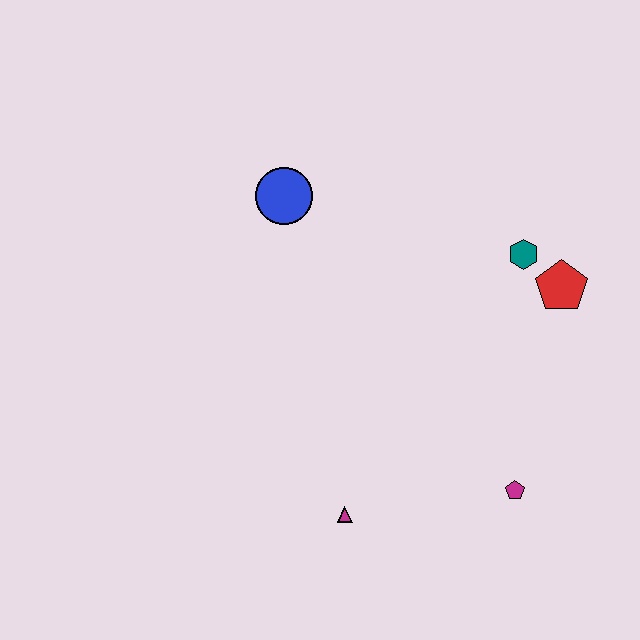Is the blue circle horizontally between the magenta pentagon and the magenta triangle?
No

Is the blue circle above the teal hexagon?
Yes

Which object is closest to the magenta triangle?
The magenta pentagon is closest to the magenta triangle.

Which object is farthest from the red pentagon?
The magenta triangle is farthest from the red pentagon.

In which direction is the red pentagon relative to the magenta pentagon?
The red pentagon is above the magenta pentagon.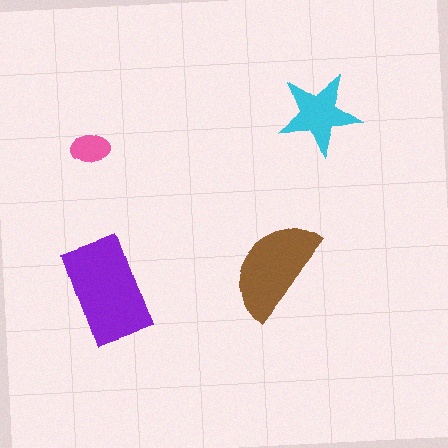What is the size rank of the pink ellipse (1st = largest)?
4th.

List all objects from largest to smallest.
The purple rectangle, the brown semicircle, the cyan star, the pink ellipse.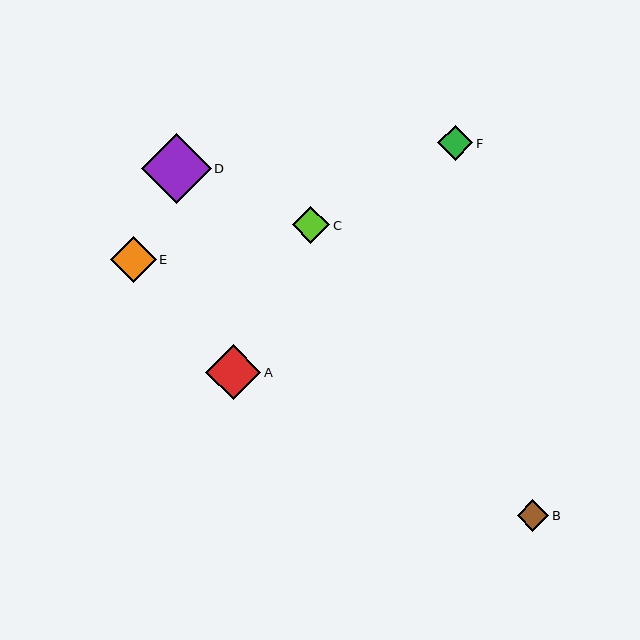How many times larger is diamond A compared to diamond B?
Diamond A is approximately 1.8 times the size of diamond B.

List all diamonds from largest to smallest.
From largest to smallest: D, A, E, C, F, B.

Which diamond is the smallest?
Diamond B is the smallest with a size of approximately 32 pixels.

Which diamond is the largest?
Diamond D is the largest with a size of approximately 70 pixels.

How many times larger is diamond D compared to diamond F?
Diamond D is approximately 2.0 times the size of diamond F.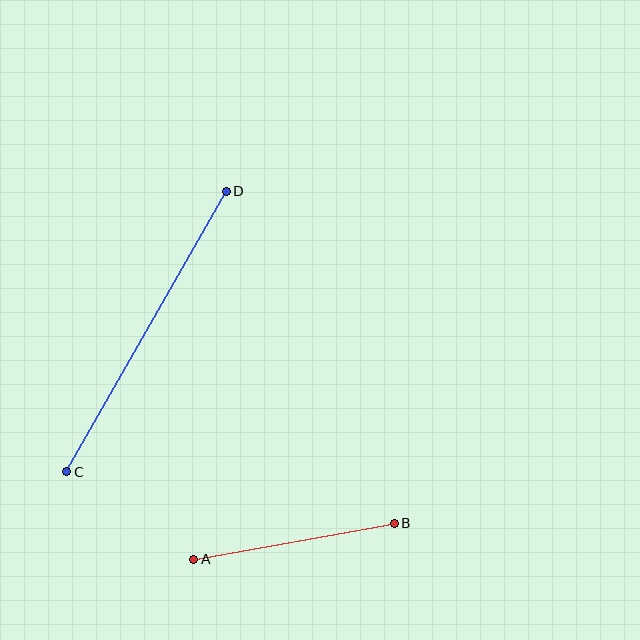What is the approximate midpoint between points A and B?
The midpoint is at approximately (294, 541) pixels.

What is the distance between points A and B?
The distance is approximately 204 pixels.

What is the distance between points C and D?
The distance is approximately 323 pixels.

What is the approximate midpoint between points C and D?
The midpoint is at approximately (147, 331) pixels.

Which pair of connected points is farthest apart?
Points C and D are farthest apart.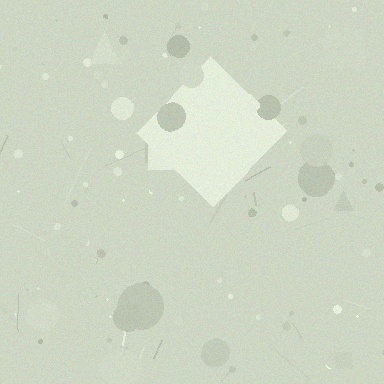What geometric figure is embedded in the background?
A diamond is embedded in the background.